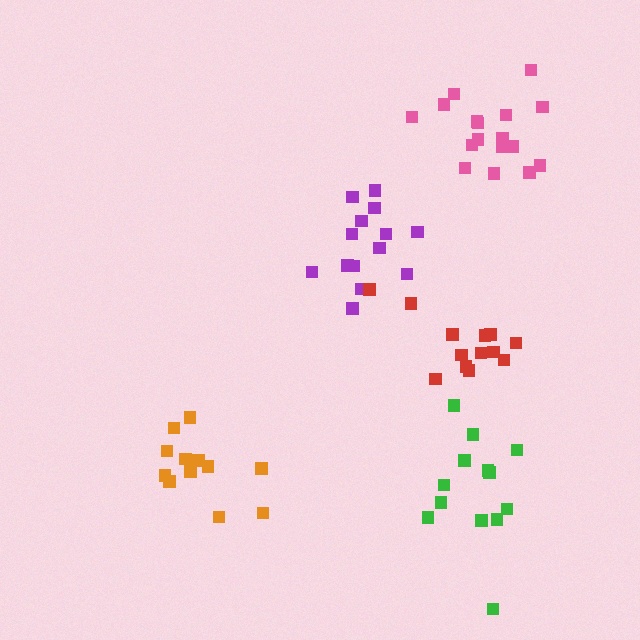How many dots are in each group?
Group 1: 13 dots, Group 2: 14 dots, Group 3: 13 dots, Group 4: 12 dots, Group 5: 17 dots (69 total).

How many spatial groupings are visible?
There are 5 spatial groupings.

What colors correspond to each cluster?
The clusters are colored: green, purple, red, orange, pink.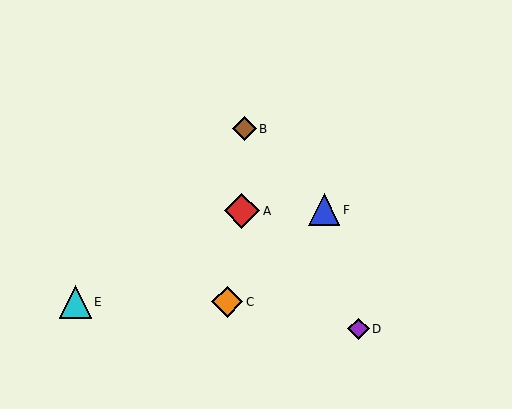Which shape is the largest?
The red diamond (labeled A) is the largest.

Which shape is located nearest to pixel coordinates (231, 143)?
The brown diamond (labeled B) at (244, 129) is nearest to that location.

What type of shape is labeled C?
Shape C is an orange diamond.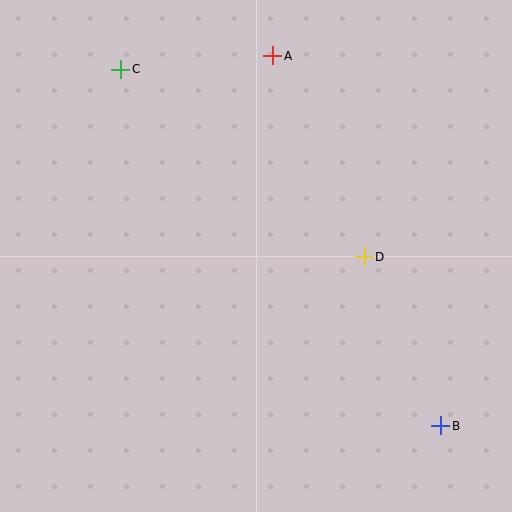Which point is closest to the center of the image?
Point D at (364, 257) is closest to the center.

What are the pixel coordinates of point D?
Point D is at (364, 257).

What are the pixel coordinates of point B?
Point B is at (441, 426).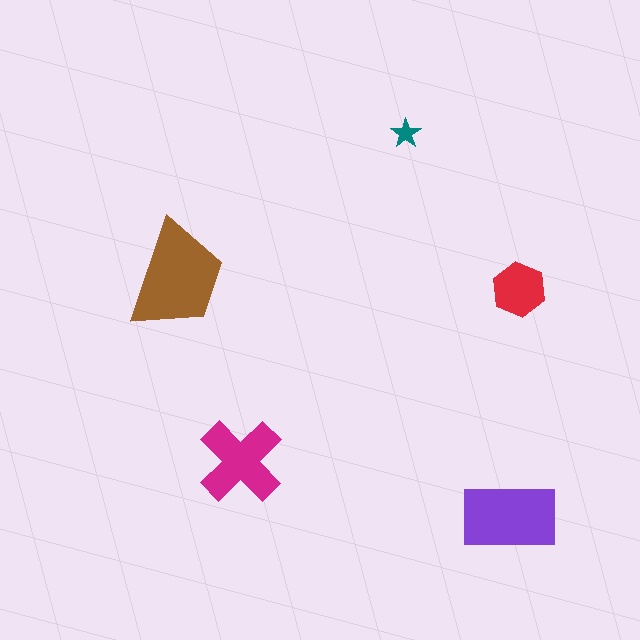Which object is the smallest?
The teal star.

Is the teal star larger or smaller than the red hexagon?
Smaller.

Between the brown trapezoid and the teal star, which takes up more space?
The brown trapezoid.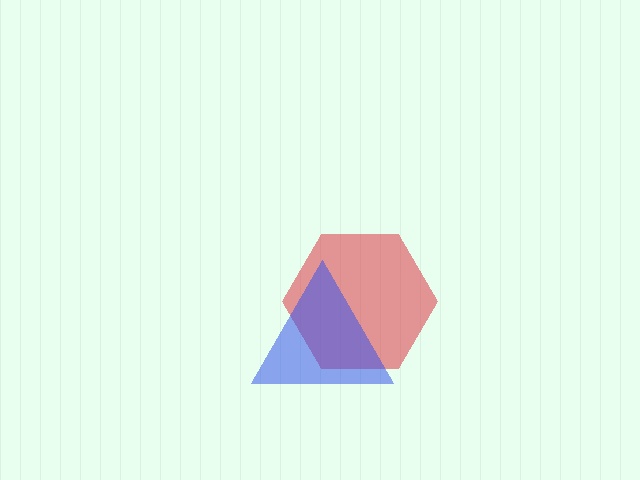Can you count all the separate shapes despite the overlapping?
Yes, there are 2 separate shapes.